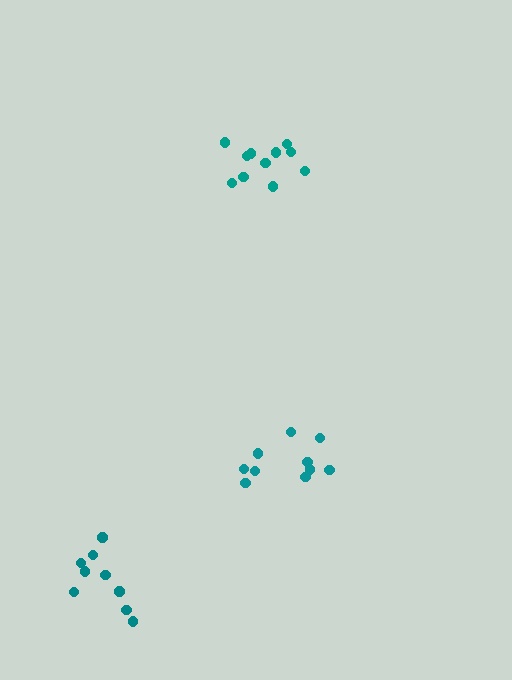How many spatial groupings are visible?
There are 3 spatial groupings.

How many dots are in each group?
Group 1: 11 dots, Group 2: 10 dots, Group 3: 9 dots (30 total).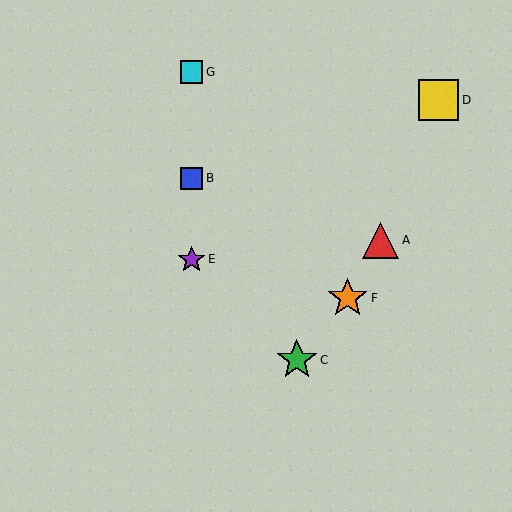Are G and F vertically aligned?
No, G is at x≈192 and F is at x≈348.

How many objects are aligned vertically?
3 objects (B, E, G) are aligned vertically.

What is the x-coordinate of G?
Object G is at x≈192.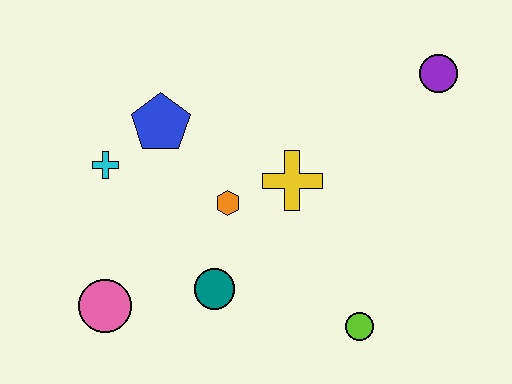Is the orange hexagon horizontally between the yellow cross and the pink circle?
Yes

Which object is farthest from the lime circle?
The cyan cross is farthest from the lime circle.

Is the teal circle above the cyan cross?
No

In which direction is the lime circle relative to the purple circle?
The lime circle is below the purple circle.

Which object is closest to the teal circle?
The orange hexagon is closest to the teal circle.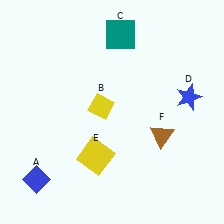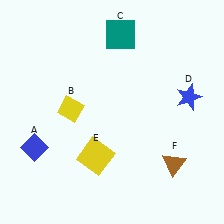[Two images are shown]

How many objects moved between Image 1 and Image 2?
3 objects moved between the two images.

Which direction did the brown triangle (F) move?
The brown triangle (F) moved down.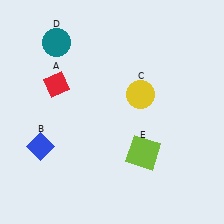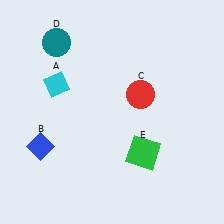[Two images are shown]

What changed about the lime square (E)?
In Image 1, E is lime. In Image 2, it changed to green.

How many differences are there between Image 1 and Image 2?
There are 3 differences between the two images.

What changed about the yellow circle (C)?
In Image 1, C is yellow. In Image 2, it changed to red.